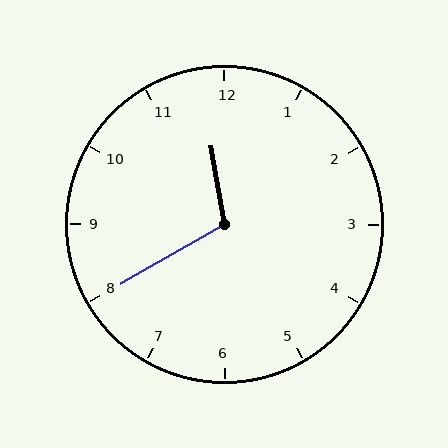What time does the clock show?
11:40.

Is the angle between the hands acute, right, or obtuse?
It is obtuse.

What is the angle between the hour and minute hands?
Approximately 110 degrees.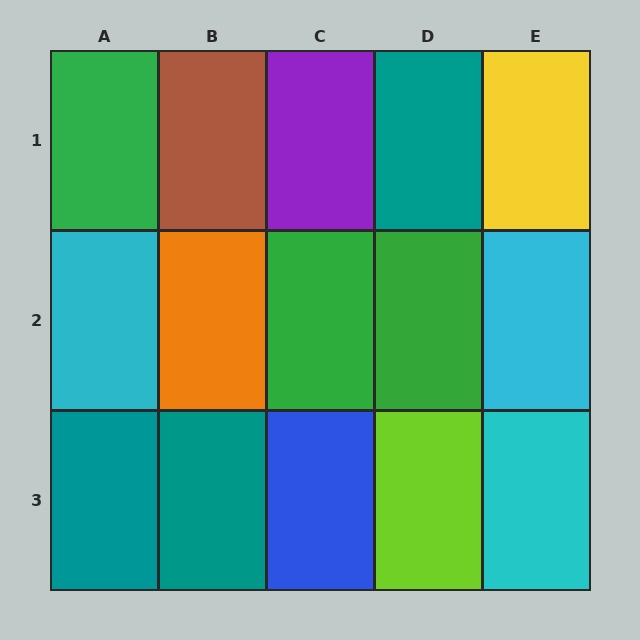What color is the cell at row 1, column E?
Yellow.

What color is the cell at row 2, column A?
Cyan.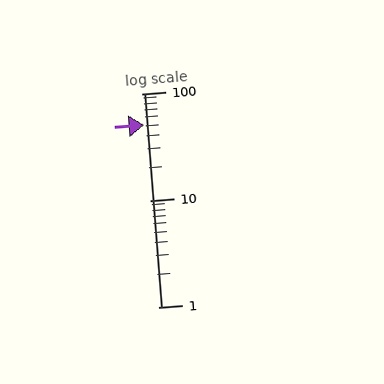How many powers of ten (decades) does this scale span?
The scale spans 2 decades, from 1 to 100.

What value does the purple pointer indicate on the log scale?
The pointer indicates approximately 51.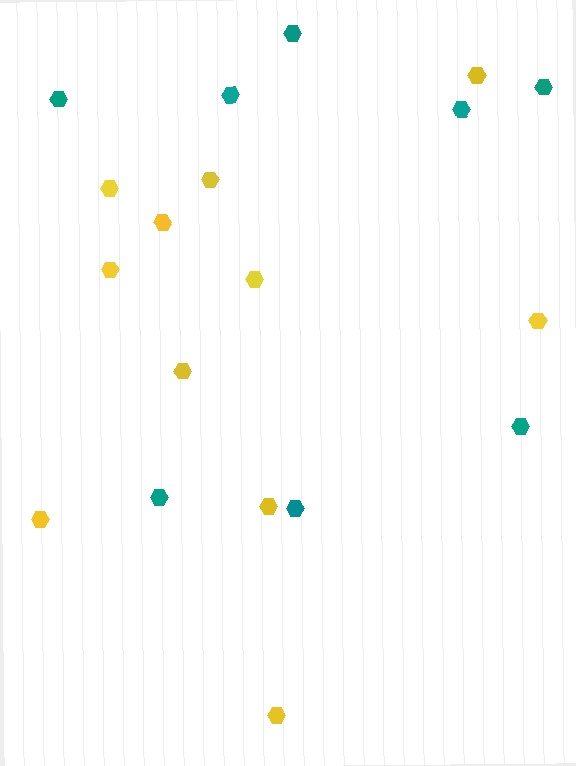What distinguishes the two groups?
There are 2 groups: one group of teal hexagons (8) and one group of yellow hexagons (11).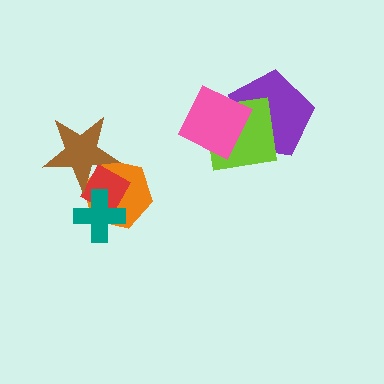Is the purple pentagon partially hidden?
Yes, it is partially covered by another shape.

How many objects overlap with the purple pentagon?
2 objects overlap with the purple pentagon.